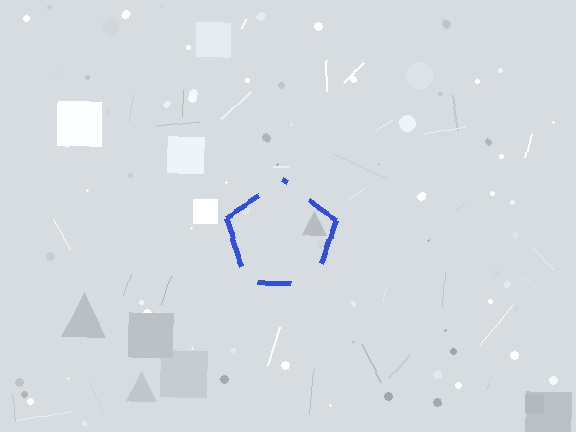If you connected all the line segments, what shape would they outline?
They would outline a pentagon.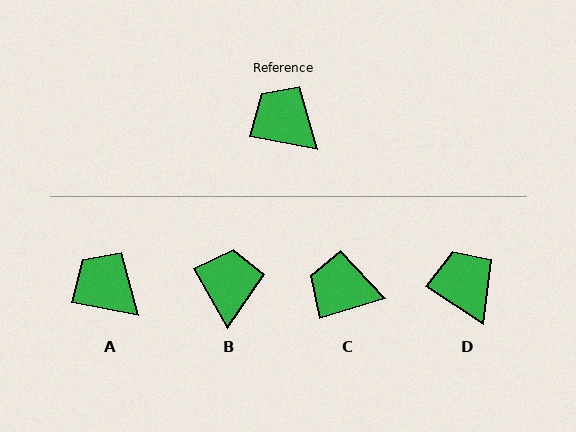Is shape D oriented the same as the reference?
No, it is off by about 22 degrees.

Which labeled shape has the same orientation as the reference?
A.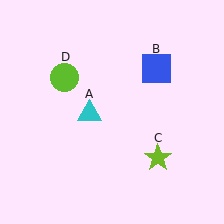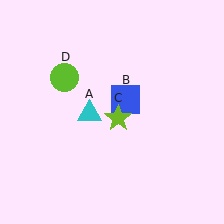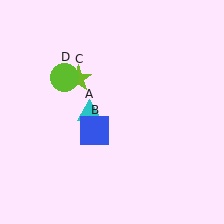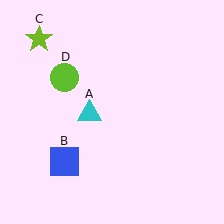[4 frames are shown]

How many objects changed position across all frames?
2 objects changed position: blue square (object B), lime star (object C).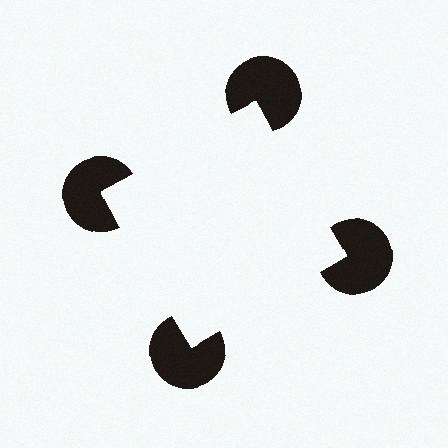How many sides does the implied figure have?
4 sides.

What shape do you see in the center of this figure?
An illusory square — its edges are inferred from the aligned wedge cuts in the pac-man discs, not physically drawn.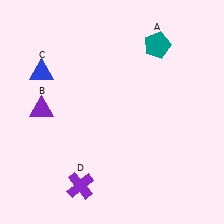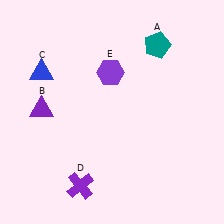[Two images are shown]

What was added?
A purple hexagon (E) was added in Image 2.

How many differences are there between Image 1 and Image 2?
There is 1 difference between the two images.